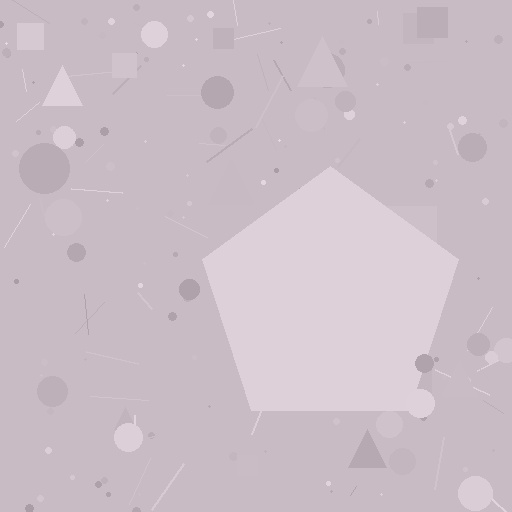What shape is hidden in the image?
A pentagon is hidden in the image.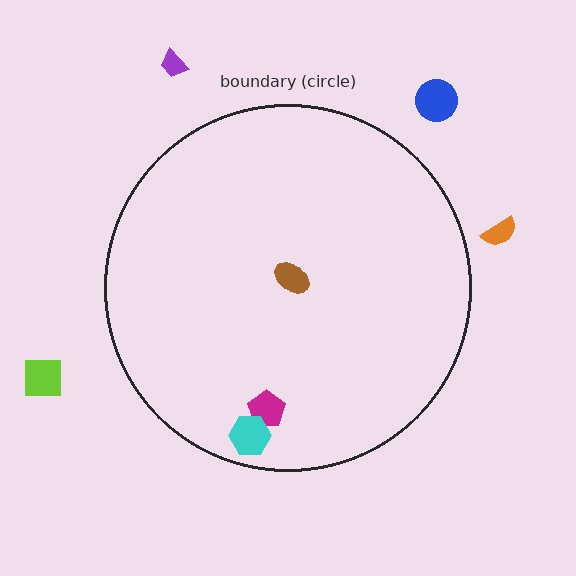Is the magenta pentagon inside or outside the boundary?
Inside.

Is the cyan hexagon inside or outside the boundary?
Inside.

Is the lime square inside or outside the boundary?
Outside.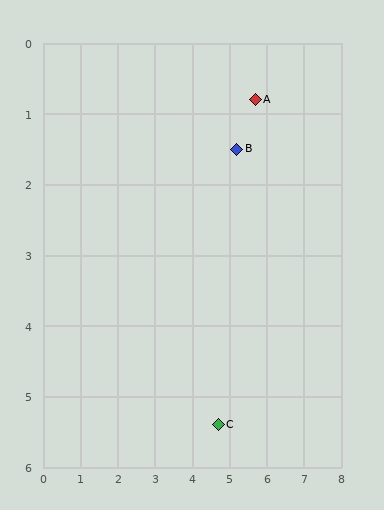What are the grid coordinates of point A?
Point A is at approximately (5.7, 0.8).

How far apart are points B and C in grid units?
Points B and C are about 3.9 grid units apart.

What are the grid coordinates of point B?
Point B is at approximately (5.2, 1.5).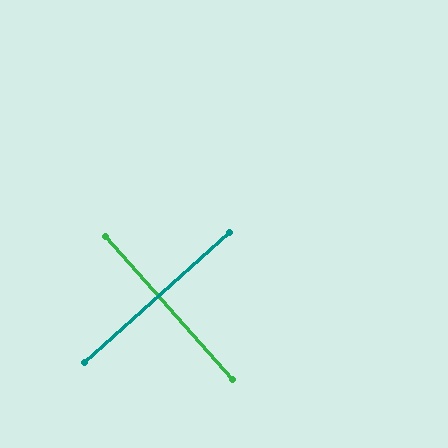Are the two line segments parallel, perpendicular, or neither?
Perpendicular — they meet at approximately 89°.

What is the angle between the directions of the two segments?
Approximately 89 degrees.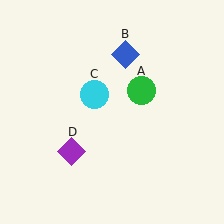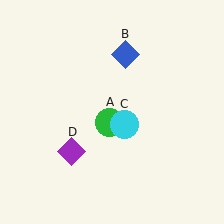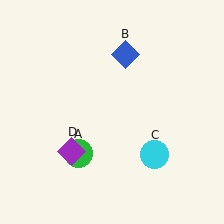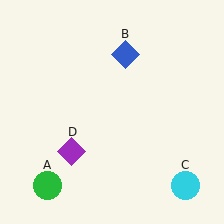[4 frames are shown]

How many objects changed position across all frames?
2 objects changed position: green circle (object A), cyan circle (object C).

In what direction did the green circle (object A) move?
The green circle (object A) moved down and to the left.